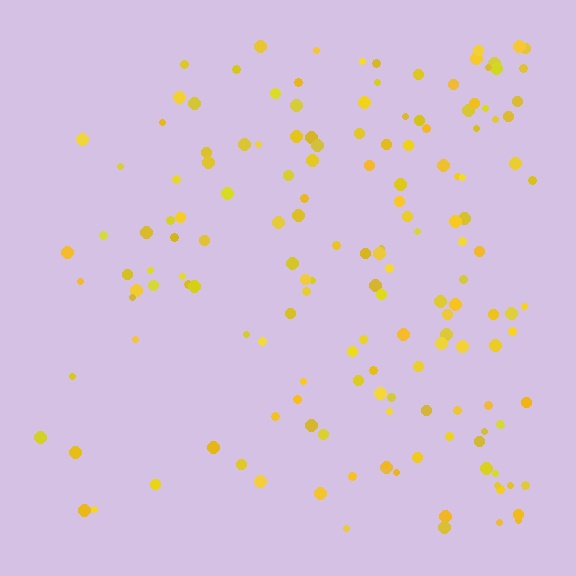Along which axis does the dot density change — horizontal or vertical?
Horizontal.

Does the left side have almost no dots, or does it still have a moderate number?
Still a moderate number, just noticeably fewer than the right.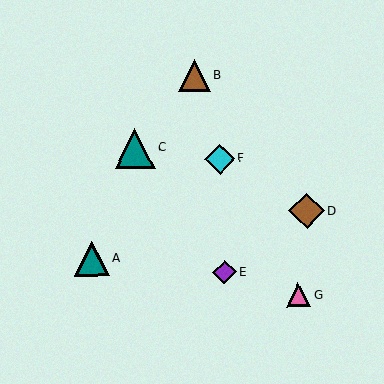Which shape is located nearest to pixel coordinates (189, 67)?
The brown triangle (labeled B) at (195, 75) is nearest to that location.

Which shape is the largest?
The teal triangle (labeled C) is the largest.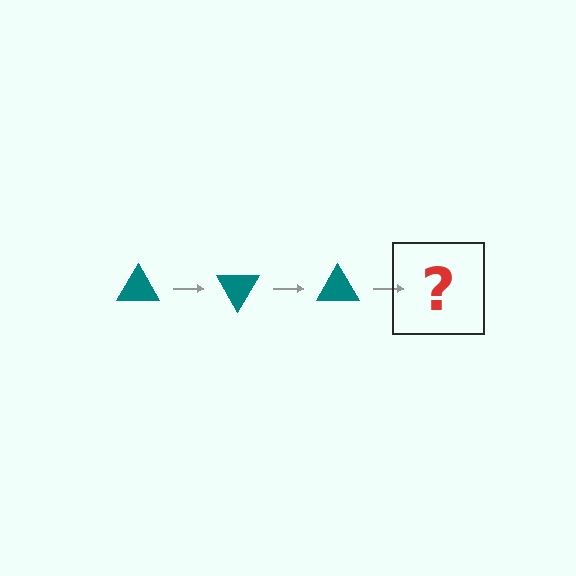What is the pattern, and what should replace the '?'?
The pattern is that the triangle rotates 60 degrees each step. The '?' should be a teal triangle rotated 180 degrees.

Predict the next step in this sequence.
The next step is a teal triangle rotated 180 degrees.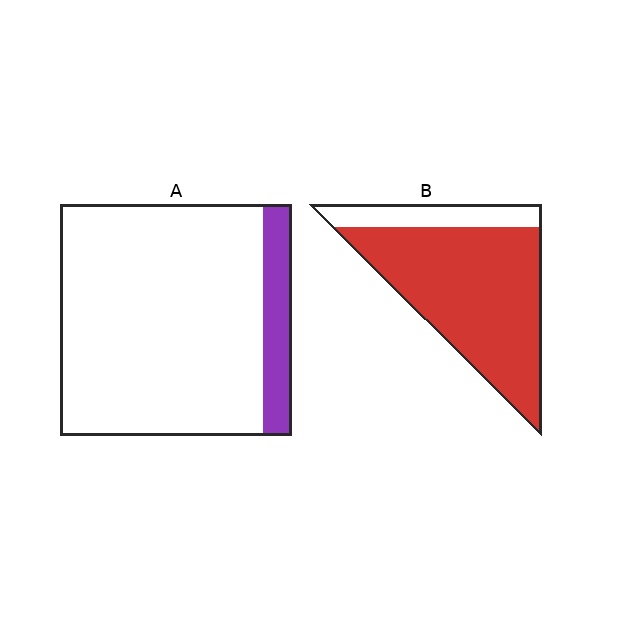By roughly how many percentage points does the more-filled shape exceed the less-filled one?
By roughly 70 percentage points (B over A).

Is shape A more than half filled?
No.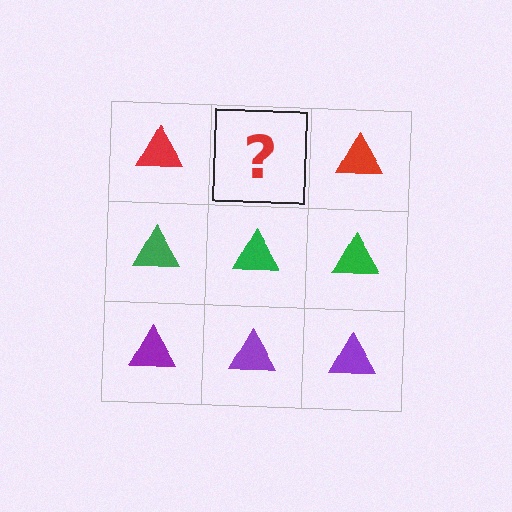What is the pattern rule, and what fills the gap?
The rule is that each row has a consistent color. The gap should be filled with a red triangle.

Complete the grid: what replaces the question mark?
The question mark should be replaced with a red triangle.